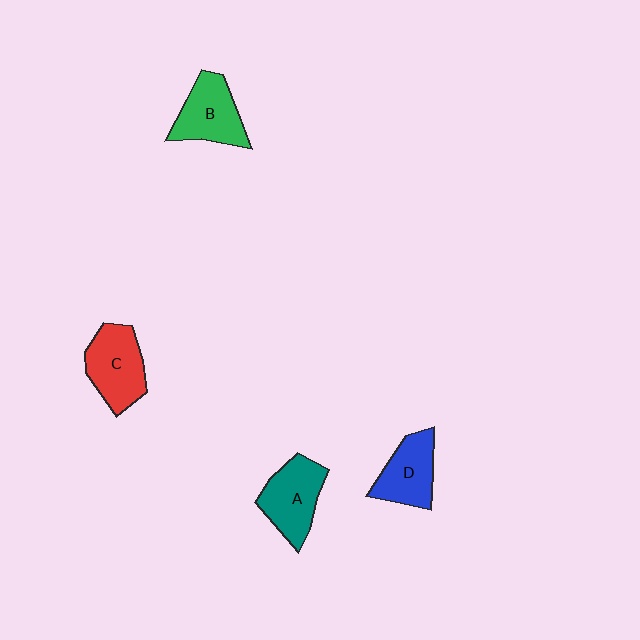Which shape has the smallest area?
Shape D (blue).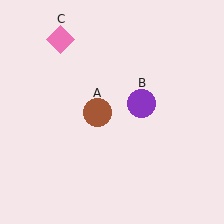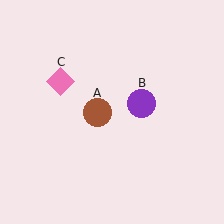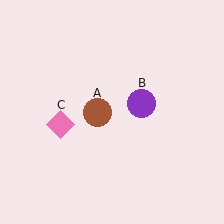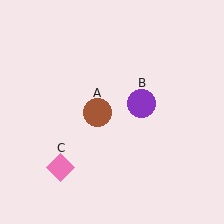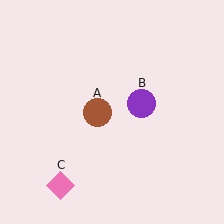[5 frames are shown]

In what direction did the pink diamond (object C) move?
The pink diamond (object C) moved down.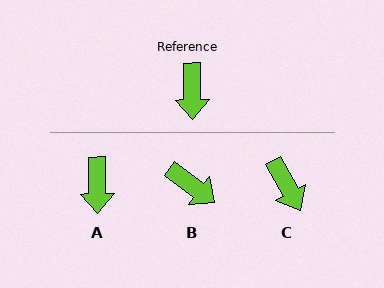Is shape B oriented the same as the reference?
No, it is off by about 52 degrees.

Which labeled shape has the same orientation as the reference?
A.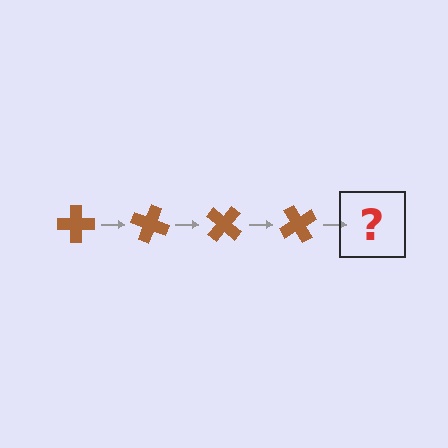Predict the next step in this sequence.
The next step is a brown cross rotated 80 degrees.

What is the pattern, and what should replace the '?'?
The pattern is that the cross rotates 20 degrees each step. The '?' should be a brown cross rotated 80 degrees.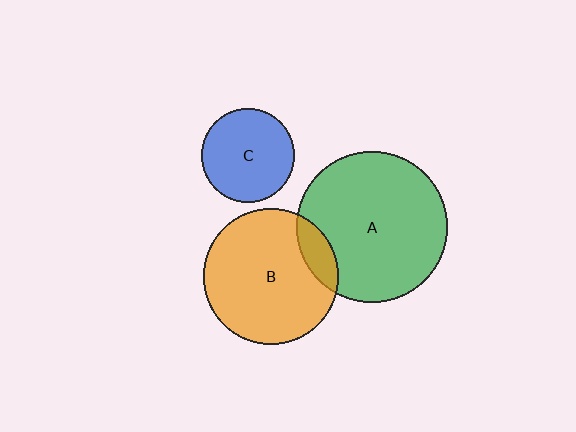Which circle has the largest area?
Circle A (green).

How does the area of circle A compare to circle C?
Approximately 2.6 times.